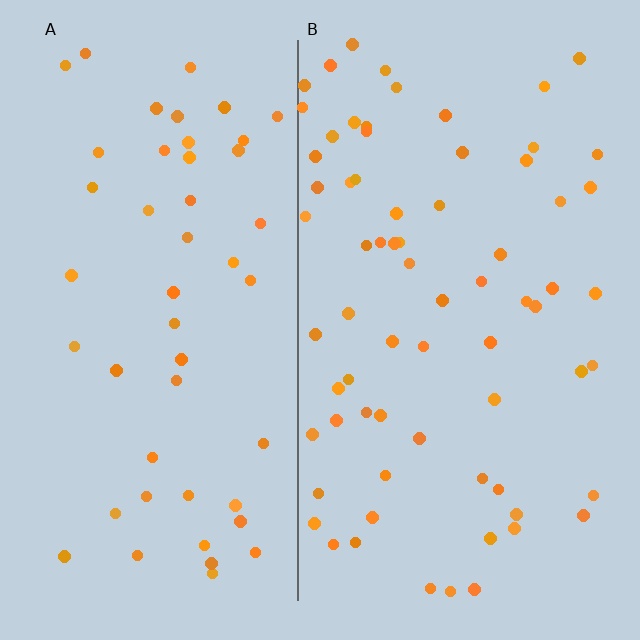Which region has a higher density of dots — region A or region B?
B (the right).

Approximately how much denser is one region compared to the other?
Approximately 1.5× — region B over region A.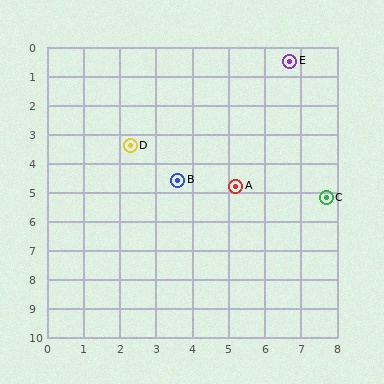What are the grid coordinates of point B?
Point B is at approximately (3.6, 4.6).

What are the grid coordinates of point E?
Point E is at approximately (6.7, 0.5).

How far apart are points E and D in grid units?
Points E and D are about 5.3 grid units apart.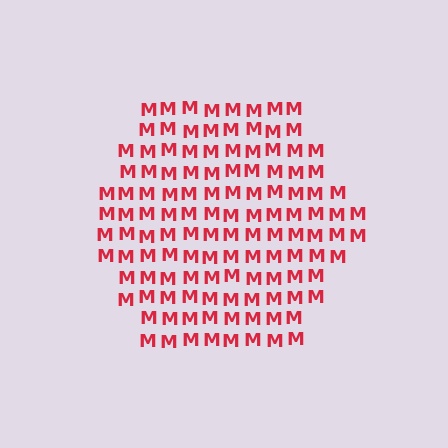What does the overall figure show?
The overall figure shows a hexagon.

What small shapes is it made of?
It is made of small letter M's.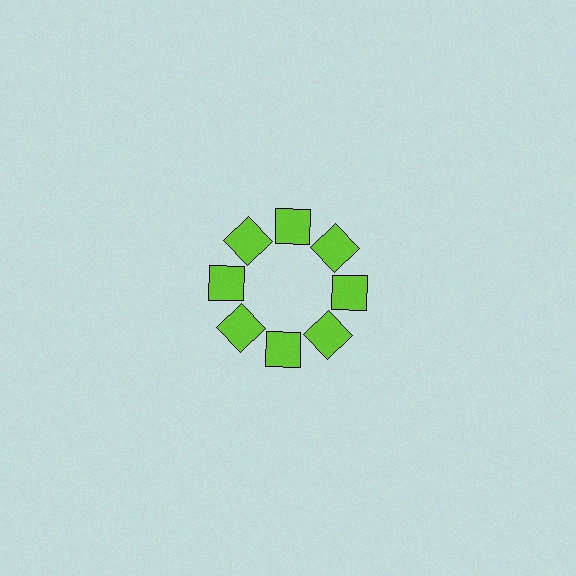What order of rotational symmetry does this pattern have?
This pattern has 8-fold rotational symmetry.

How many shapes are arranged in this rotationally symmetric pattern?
There are 8 shapes, arranged in 8 groups of 1.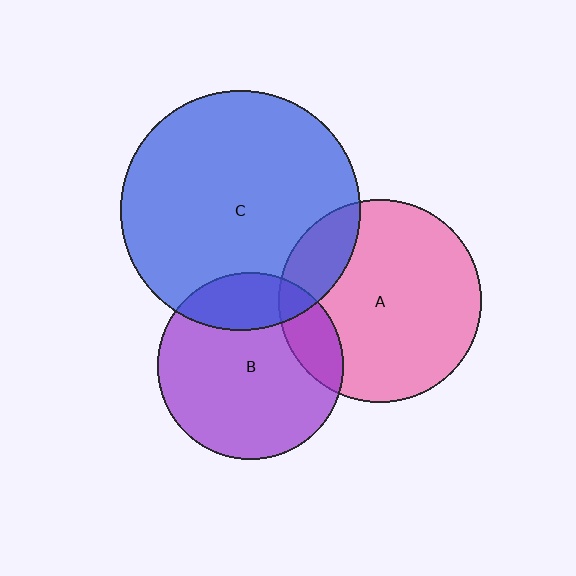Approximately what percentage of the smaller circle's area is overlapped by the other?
Approximately 20%.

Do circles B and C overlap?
Yes.